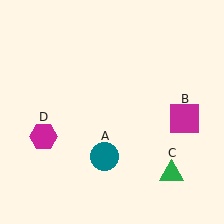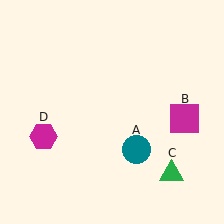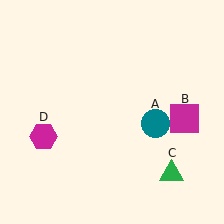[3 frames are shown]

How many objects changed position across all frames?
1 object changed position: teal circle (object A).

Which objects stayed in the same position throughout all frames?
Magenta square (object B) and green triangle (object C) and magenta hexagon (object D) remained stationary.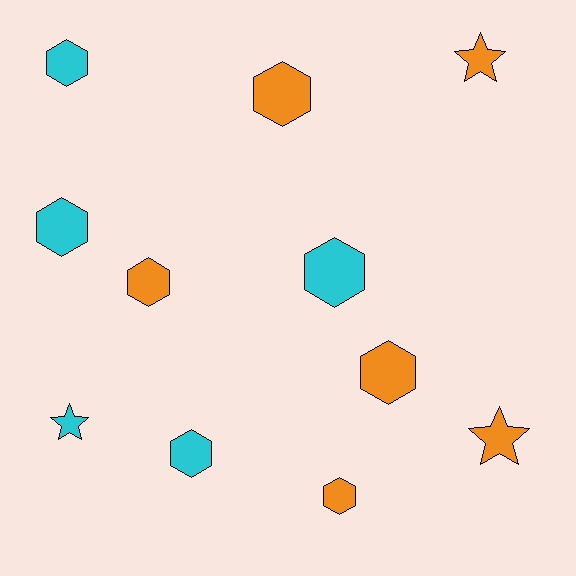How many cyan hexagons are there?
There are 4 cyan hexagons.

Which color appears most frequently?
Orange, with 6 objects.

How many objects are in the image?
There are 11 objects.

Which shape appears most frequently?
Hexagon, with 8 objects.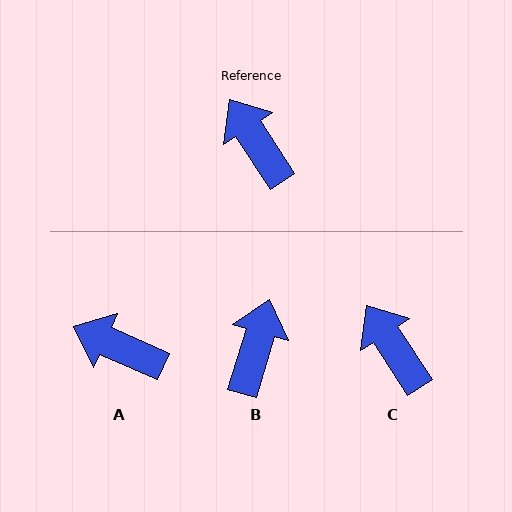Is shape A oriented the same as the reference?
No, it is off by about 33 degrees.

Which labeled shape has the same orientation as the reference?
C.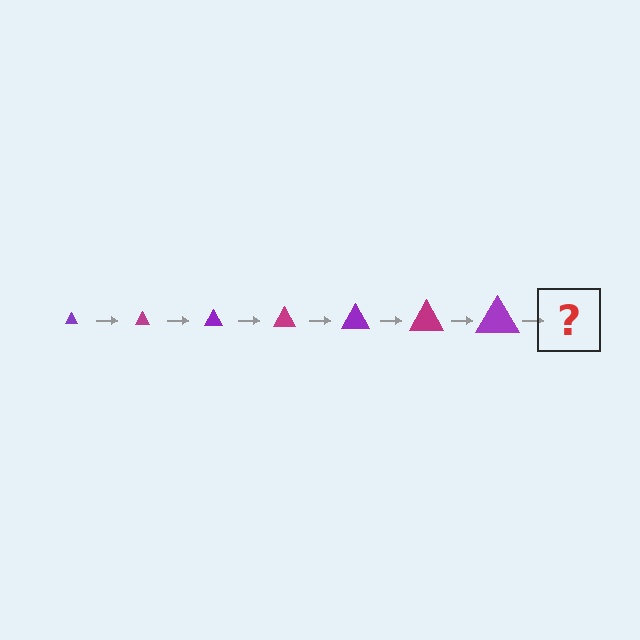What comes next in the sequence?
The next element should be a magenta triangle, larger than the previous one.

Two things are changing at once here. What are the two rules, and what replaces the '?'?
The two rules are that the triangle grows larger each step and the color cycles through purple and magenta. The '?' should be a magenta triangle, larger than the previous one.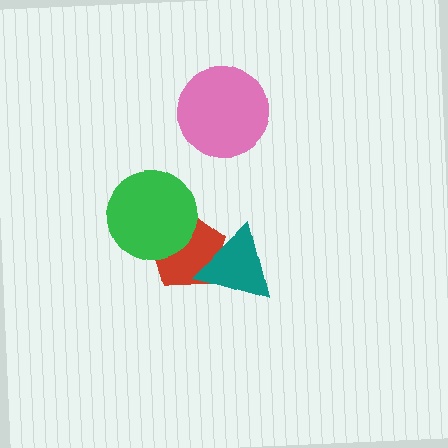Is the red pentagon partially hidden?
Yes, it is partially covered by another shape.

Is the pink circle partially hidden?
No, no other shape covers it.